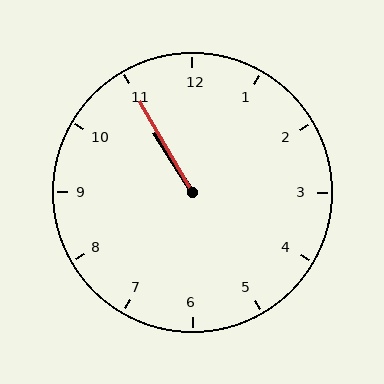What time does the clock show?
10:55.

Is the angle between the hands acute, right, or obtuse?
It is acute.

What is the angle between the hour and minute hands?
Approximately 2 degrees.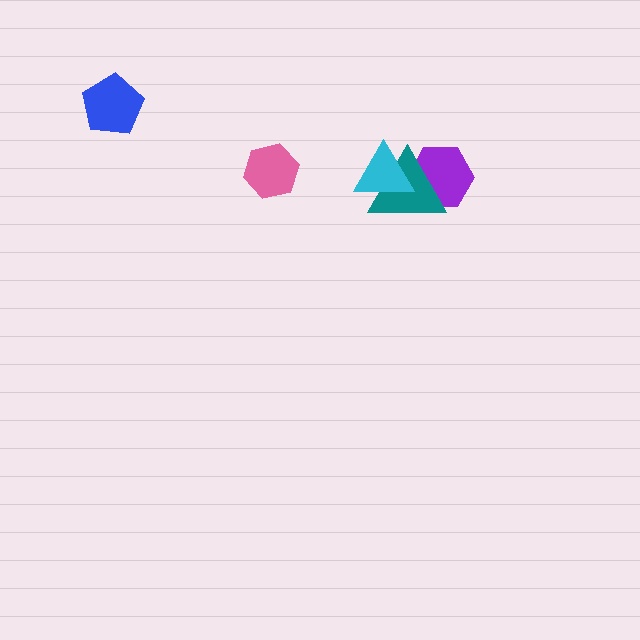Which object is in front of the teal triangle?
The cyan triangle is in front of the teal triangle.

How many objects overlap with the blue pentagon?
0 objects overlap with the blue pentagon.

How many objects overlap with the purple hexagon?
2 objects overlap with the purple hexagon.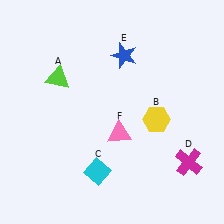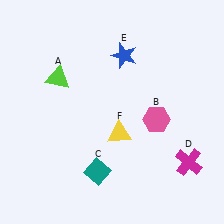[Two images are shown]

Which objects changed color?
B changed from yellow to pink. C changed from cyan to teal. F changed from pink to yellow.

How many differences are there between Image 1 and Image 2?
There are 3 differences between the two images.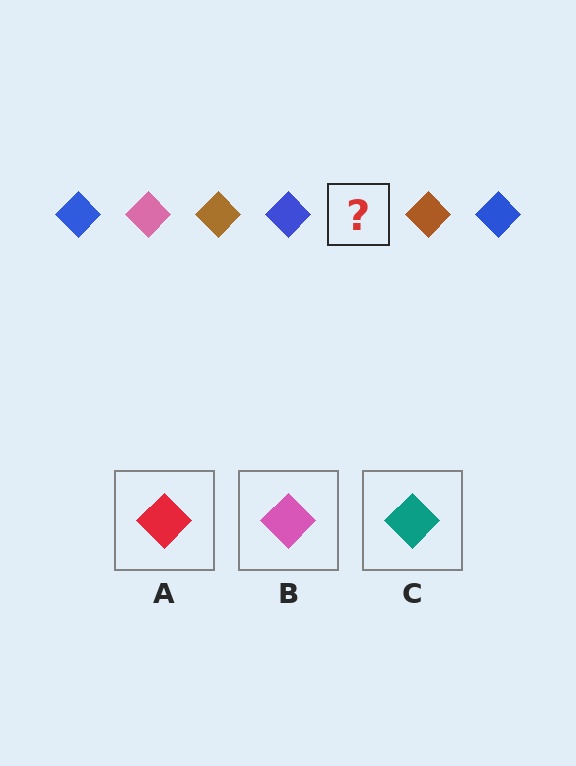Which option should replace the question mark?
Option B.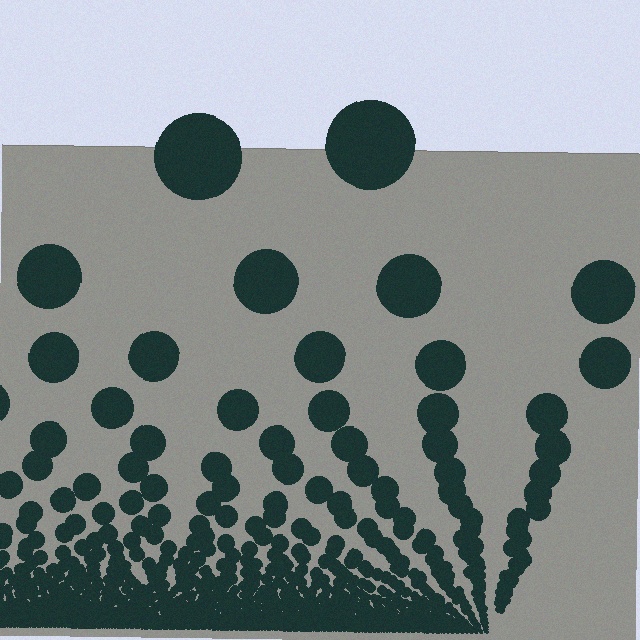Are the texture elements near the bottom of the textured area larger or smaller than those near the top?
Smaller. The gradient is inverted — elements near the bottom are smaller and denser.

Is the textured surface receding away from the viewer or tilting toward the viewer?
The surface appears to tilt toward the viewer. Texture elements get larger and sparser toward the top.